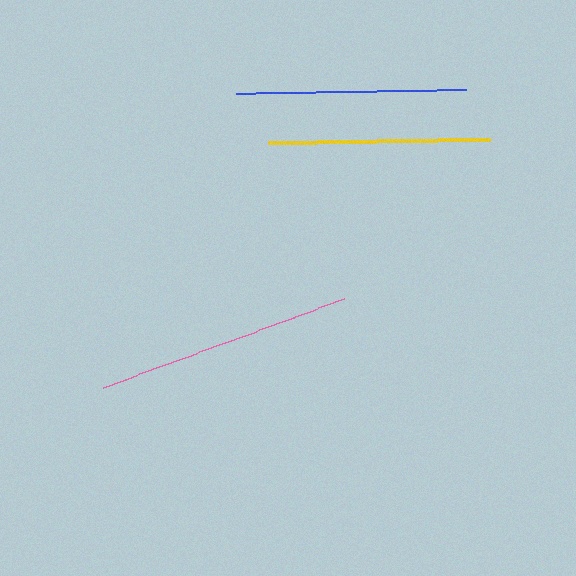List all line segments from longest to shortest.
From longest to shortest: pink, blue, yellow.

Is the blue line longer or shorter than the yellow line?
The blue line is longer than the yellow line.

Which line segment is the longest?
The pink line is the longest at approximately 258 pixels.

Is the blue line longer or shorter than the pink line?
The pink line is longer than the blue line.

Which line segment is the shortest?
The yellow line is the shortest at approximately 222 pixels.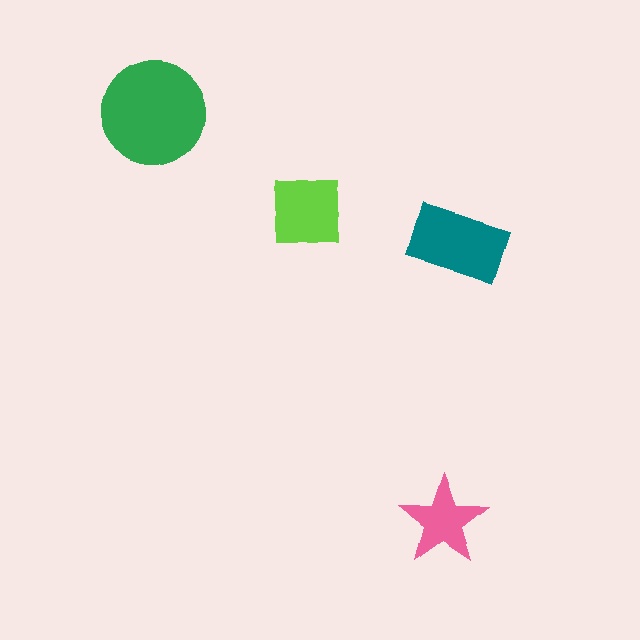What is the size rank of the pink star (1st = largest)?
4th.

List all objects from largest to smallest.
The green circle, the teal rectangle, the lime square, the pink star.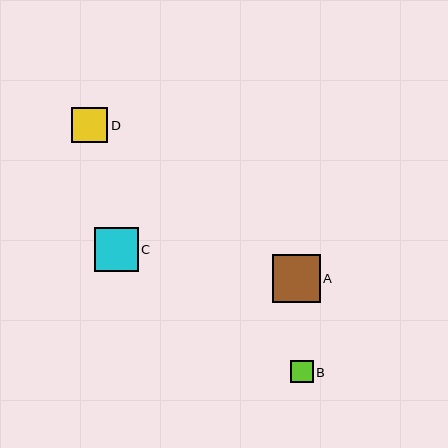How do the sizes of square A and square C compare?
Square A and square C are approximately the same size.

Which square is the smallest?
Square B is the smallest with a size of approximately 23 pixels.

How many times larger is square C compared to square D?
Square C is approximately 1.2 times the size of square D.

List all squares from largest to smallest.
From largest to smallest: A, C, D, B.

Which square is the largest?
Square A is the largest with a size of approximately 48 pixels.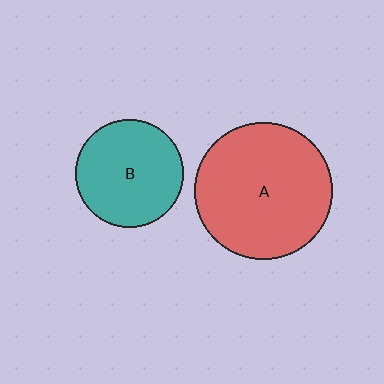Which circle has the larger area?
Circle A (red).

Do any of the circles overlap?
No, none of the circles overlap.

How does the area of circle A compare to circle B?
Approximately 1.6 times.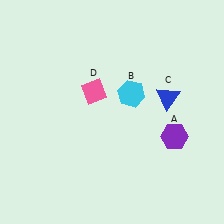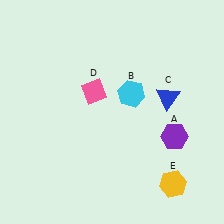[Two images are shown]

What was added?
A yellow hexagon (E) was added in Image 2.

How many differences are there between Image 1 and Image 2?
There is 1 difference between the two images.